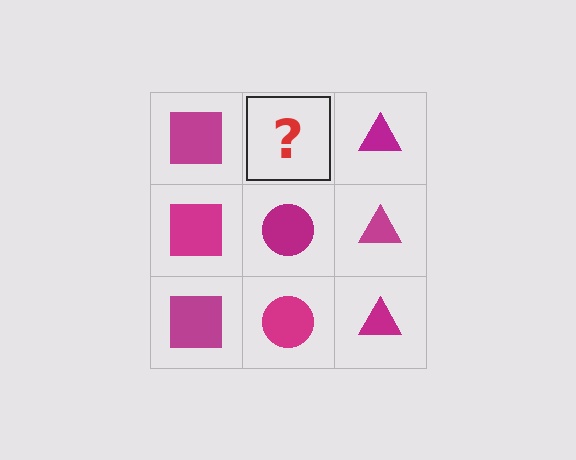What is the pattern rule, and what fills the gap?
The rule is that each column has a consistent shape. The gap should be filled with a magenta circle.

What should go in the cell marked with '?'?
The missing cell should contain a magenta circle.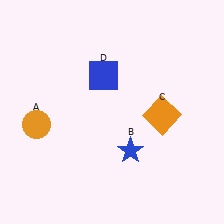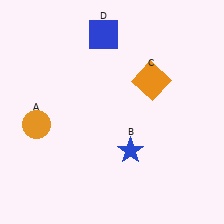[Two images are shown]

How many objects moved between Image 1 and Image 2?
2 objects moved between the two images.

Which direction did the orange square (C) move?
The orange square (C) moved up.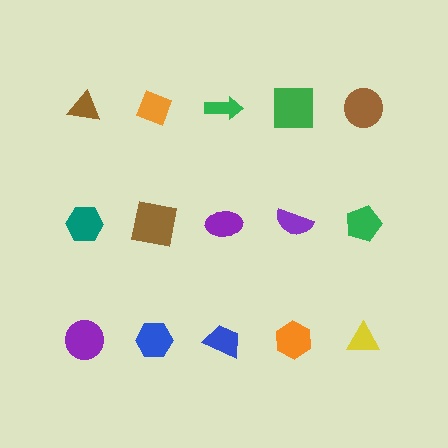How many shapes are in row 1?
5 shapes.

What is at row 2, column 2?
A brown square.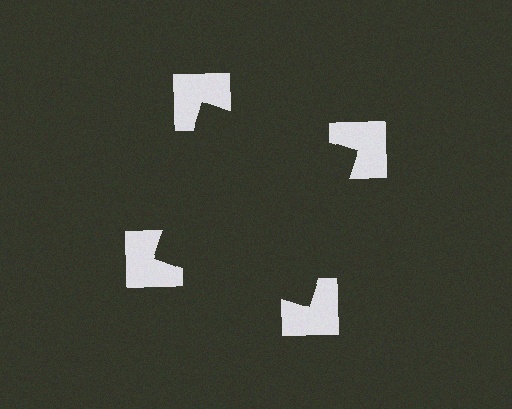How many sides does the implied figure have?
4 sides.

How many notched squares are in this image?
There are 4 — one at each vertex of the illusory square.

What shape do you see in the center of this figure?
An illusory square — its edges are inferred from the aligned wedge cuts in the notched squares, not physically drawn.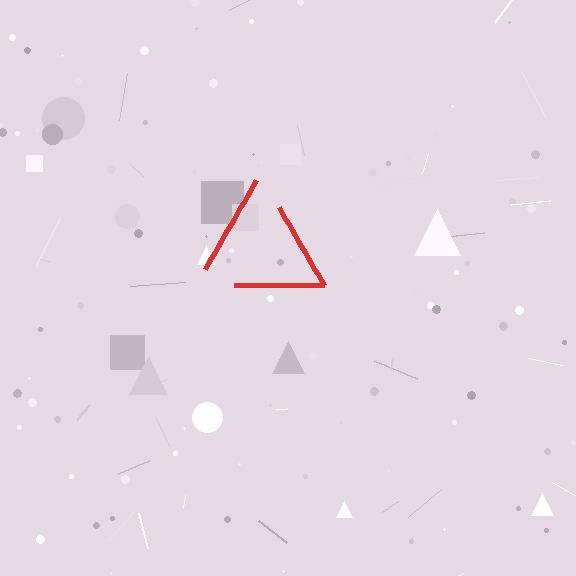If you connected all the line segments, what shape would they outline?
They would outline a triangle.